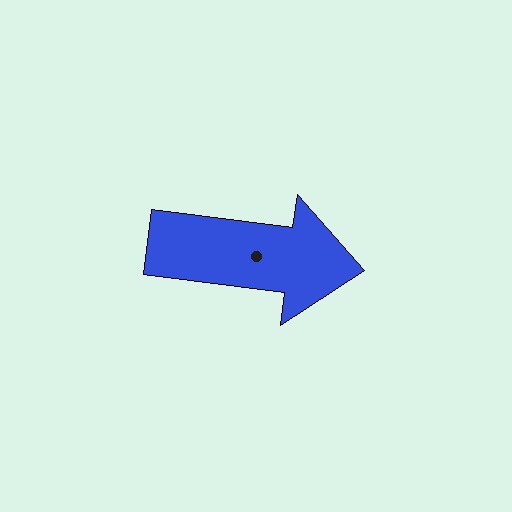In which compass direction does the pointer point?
East.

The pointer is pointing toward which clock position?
Roughly 3 o'clock.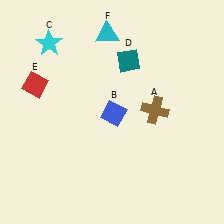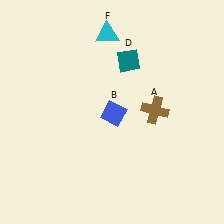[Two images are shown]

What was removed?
The red diamond (E), the cyan star (C) were removed in Image 2.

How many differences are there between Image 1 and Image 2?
There are 2 differences between the two images.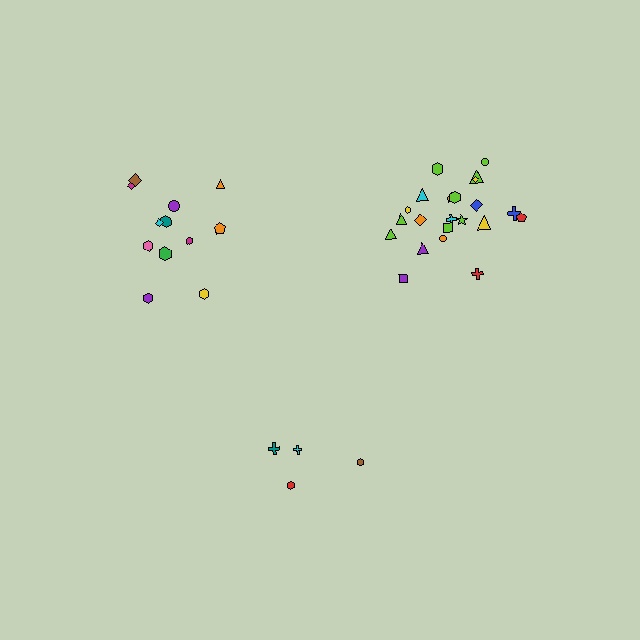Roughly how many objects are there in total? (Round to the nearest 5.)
Roughly 40 objects in total.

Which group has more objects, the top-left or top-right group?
The top-right group.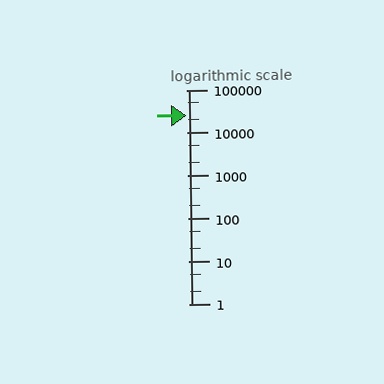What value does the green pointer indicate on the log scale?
The pointer indicates approximately 25000.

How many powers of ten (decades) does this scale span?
The scale spans 5 decades, from 1 to 100000.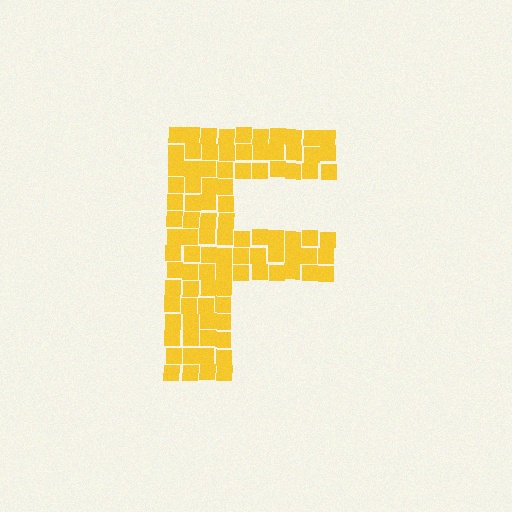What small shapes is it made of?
It is made of small squares.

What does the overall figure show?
The overall figure shows the letter F.